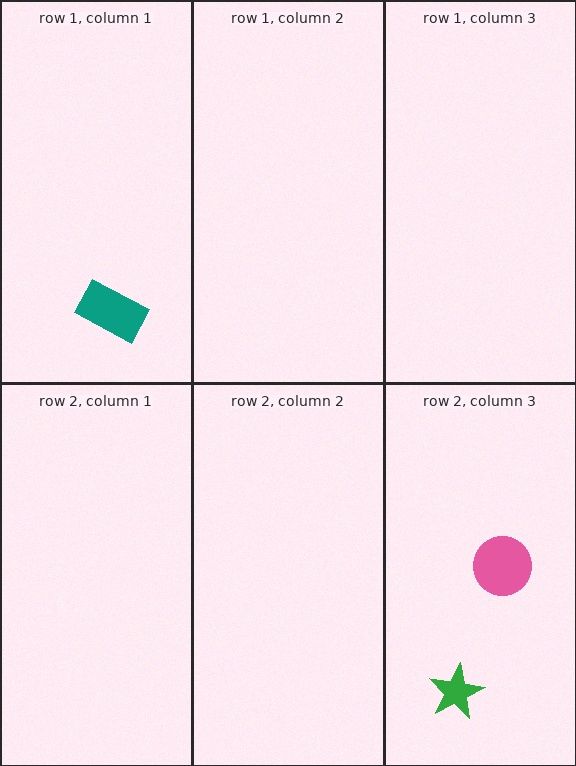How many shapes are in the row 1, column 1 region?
1.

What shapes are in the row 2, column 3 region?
The green star, the pink circle.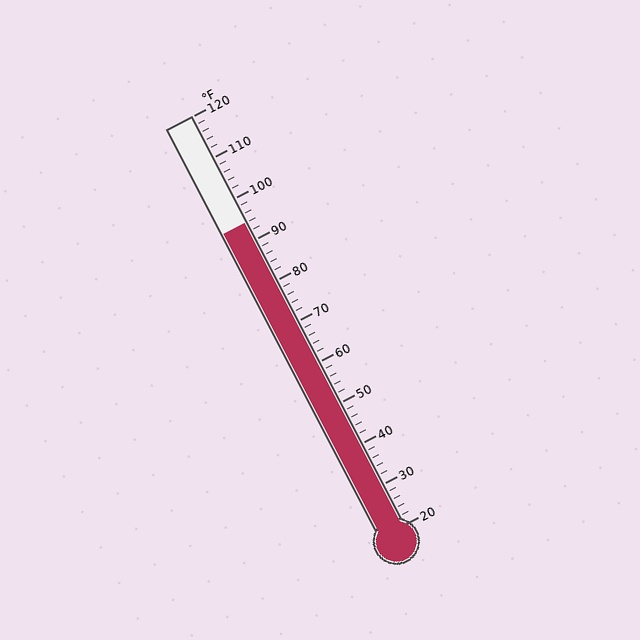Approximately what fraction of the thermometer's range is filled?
The thermometer is filled to approximately 75% of its range.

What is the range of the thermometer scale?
The thermometer scale ranges from 20°F to 120°F.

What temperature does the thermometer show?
The thermometer shows approximately 94°F.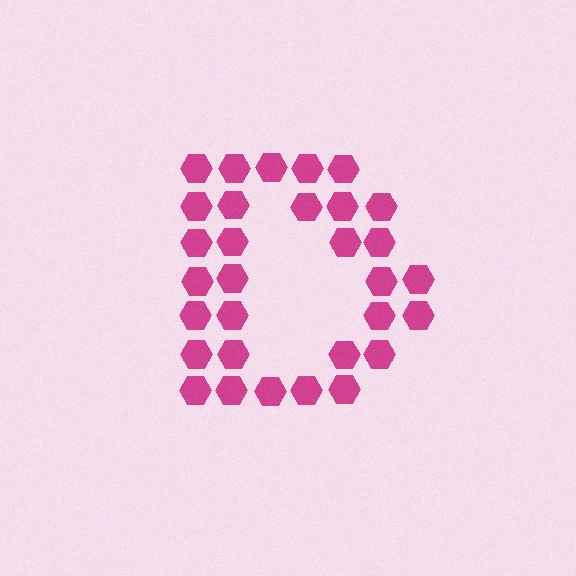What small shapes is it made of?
It is made of small hexagons.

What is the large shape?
The large shape is the letter D.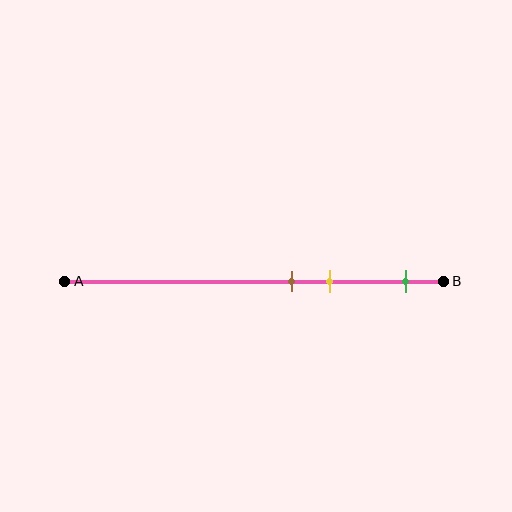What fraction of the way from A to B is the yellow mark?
The yellow mark is approximately 70% (0.7) of the way from A to B.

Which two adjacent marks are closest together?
The brown and yellow marks are the closest adjacent pair.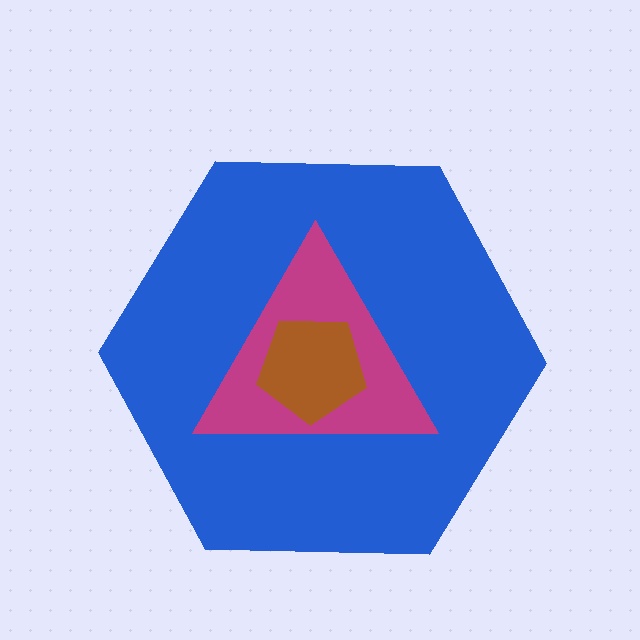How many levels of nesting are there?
3.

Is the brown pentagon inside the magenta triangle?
Yes.